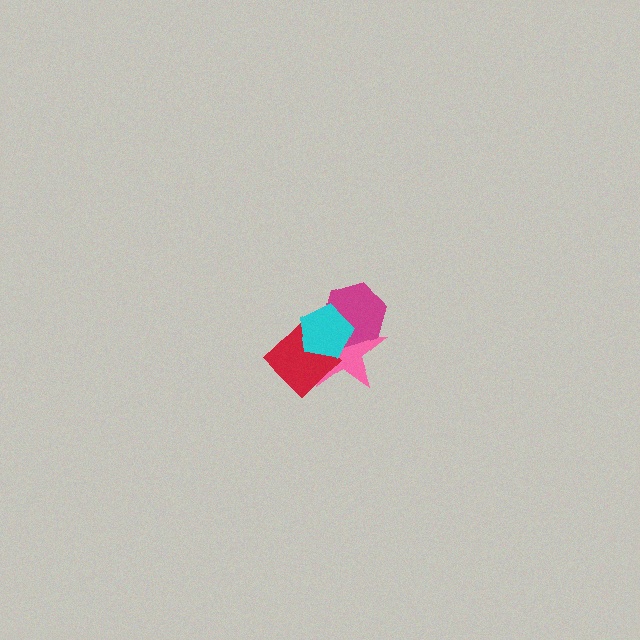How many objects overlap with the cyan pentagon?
3 objects overlap with the cyan pentagon.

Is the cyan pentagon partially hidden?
No, no other shape covers it.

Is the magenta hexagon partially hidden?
Yes, it is partially covered by another shape.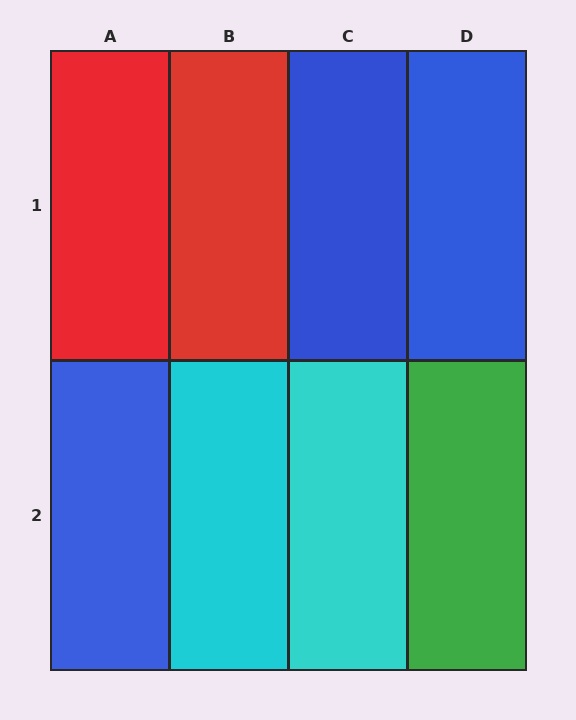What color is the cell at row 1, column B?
Red.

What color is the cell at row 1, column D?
Blue.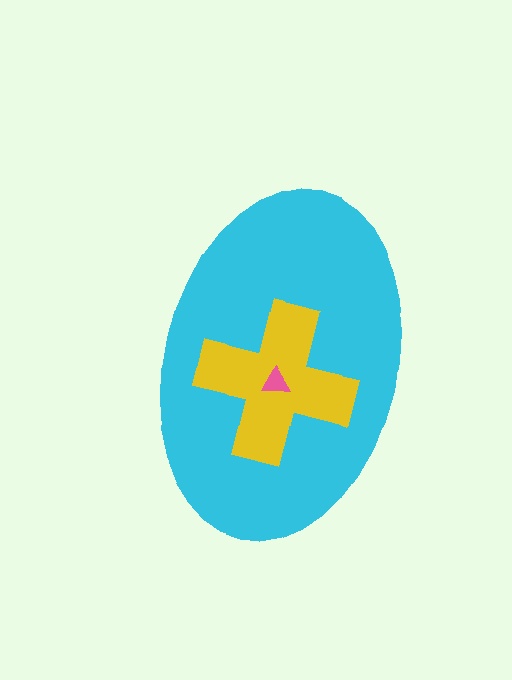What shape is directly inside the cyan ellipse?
The yellow cross.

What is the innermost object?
The pink triangle.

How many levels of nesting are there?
3.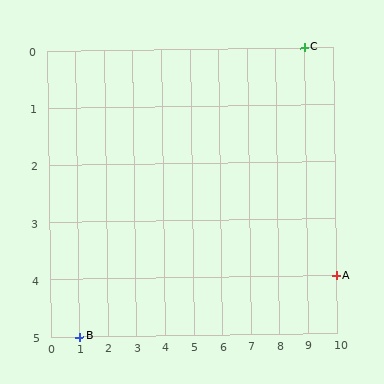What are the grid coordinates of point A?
Point A is at grid coordinates (10, 4).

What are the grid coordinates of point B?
Point B is at grid coordinates (1, 5).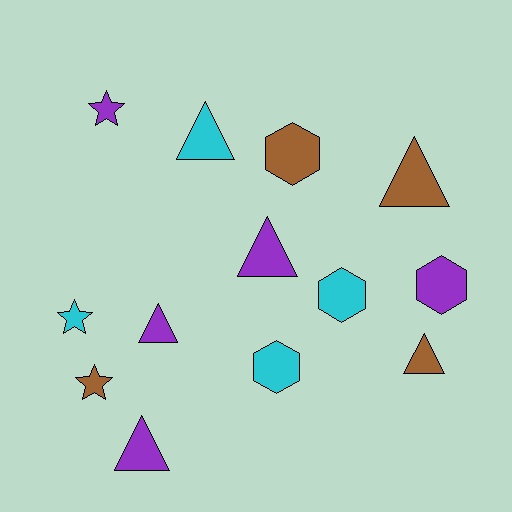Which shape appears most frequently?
Triangle, with 6 objects.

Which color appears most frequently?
Purple, with 5 objects.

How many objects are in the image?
There are 13 objects.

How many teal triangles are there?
There are no teal triangles.